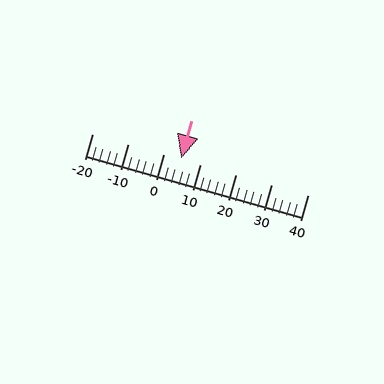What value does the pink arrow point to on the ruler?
The pink arrow points to approximately 5.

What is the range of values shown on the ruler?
The ruler shows values from -20 to 40.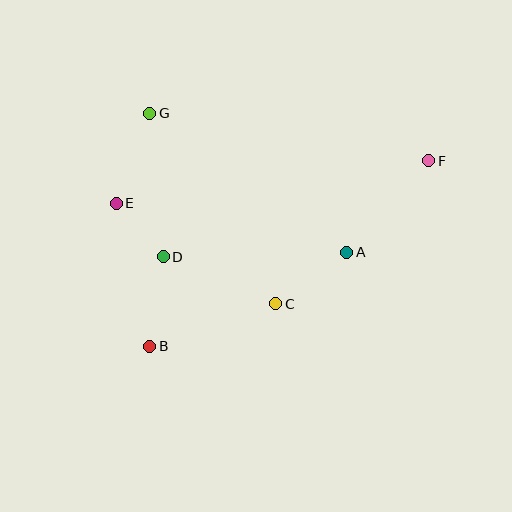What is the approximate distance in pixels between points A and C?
The distance between A and C is approximately 87 pixels.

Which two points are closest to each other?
Points D and E are closest to each other.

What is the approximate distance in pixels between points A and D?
The distance between A and D is approximately 183 pixels.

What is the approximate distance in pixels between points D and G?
The distance between D and G is approximately 144 pixels.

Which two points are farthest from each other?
Points B and F are farthest from each other.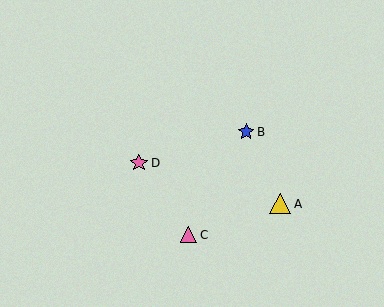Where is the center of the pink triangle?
The center of the pink triangle is at (189, 235).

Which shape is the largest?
The yellow triangle (labeled A) is the largest.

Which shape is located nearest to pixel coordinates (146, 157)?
The pink star (labeled D) at (139, 163) is nearest to that location.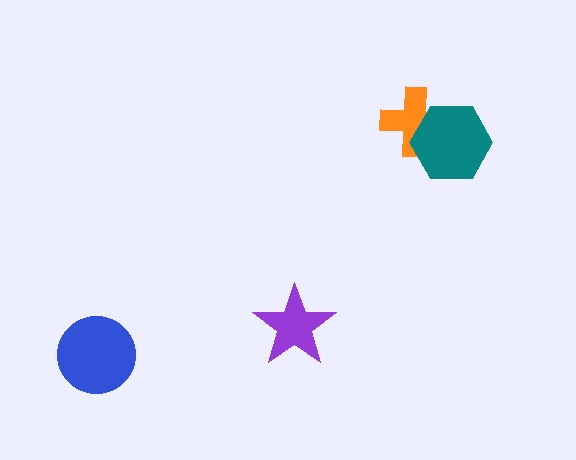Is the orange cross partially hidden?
Yes, it is partially covered by another shape.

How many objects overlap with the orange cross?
1 object overlaps with the orange cross.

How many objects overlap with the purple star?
0 objects overlap with the purple star.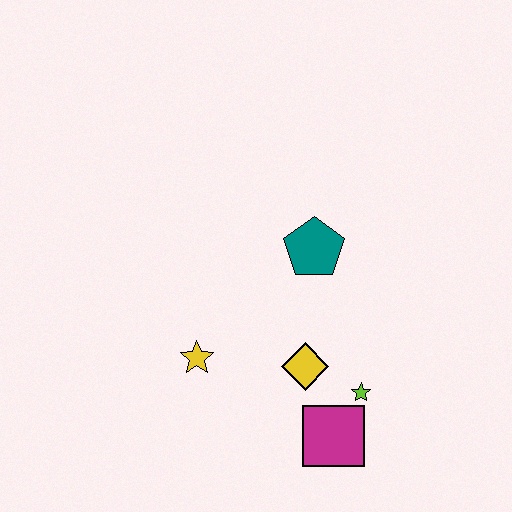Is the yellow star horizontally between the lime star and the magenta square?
No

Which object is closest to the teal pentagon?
The yellow diamond is closest to the teal pentagon.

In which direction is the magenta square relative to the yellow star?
The magenta square is to the right of the yellow star.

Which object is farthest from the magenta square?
The teal pentagon is farthest from the magenta square.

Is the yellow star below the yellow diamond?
No